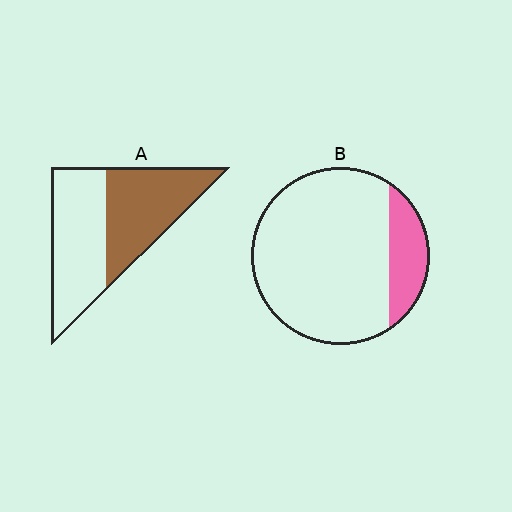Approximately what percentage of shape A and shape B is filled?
A is approximately 50% and B is approximately 15%.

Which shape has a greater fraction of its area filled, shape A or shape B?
Shape A.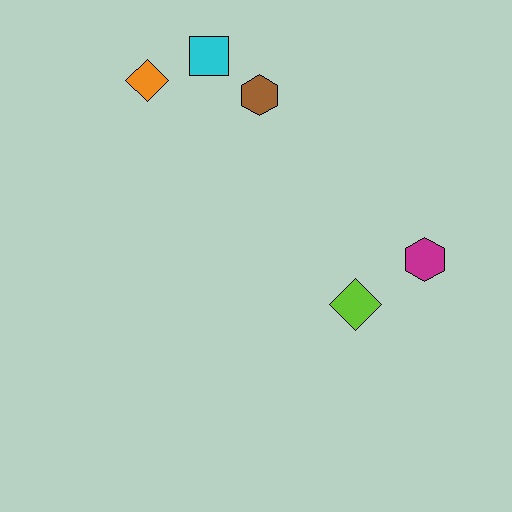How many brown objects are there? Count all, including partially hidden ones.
There is 1 brown object.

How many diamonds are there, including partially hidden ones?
There are 2 diamonds.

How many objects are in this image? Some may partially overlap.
There are 5 objects.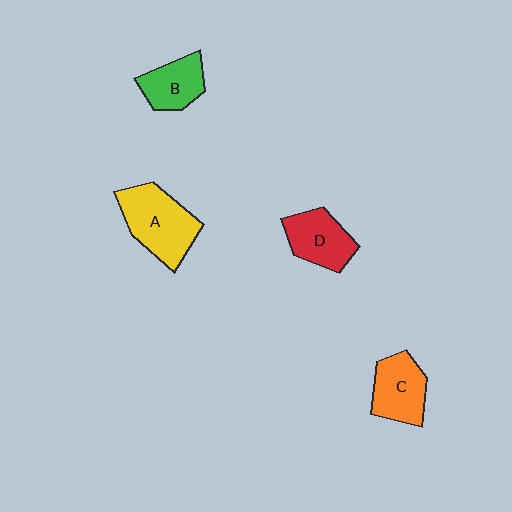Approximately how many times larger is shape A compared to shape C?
Approximately 1.4 times.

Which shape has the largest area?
Shape A (yellow).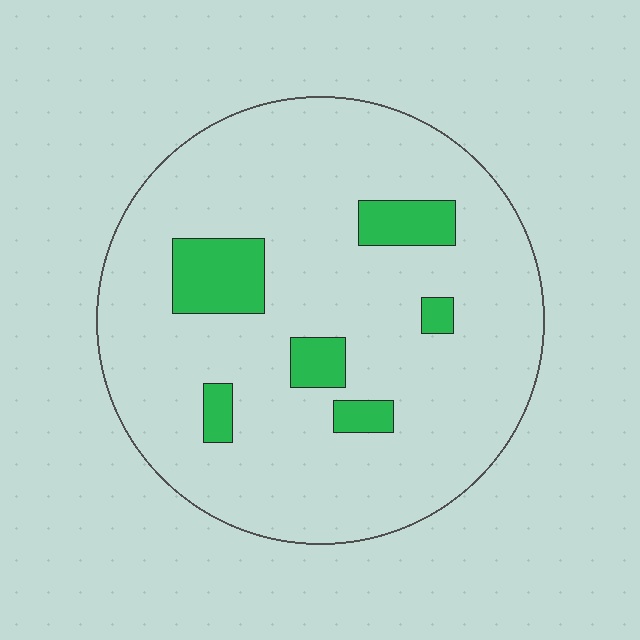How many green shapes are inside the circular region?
6.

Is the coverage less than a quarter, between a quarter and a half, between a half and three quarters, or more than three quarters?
Less than a quarter.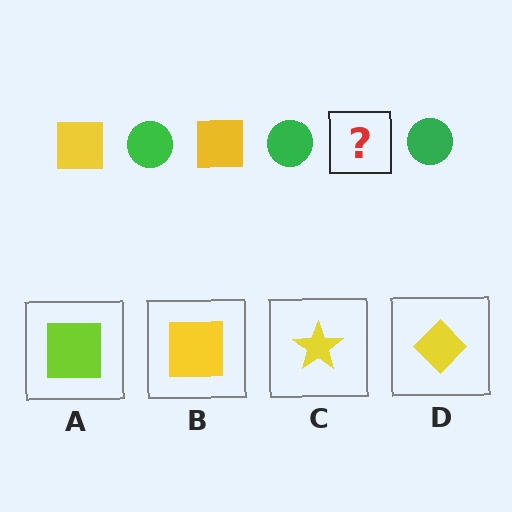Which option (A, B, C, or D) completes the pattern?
B.